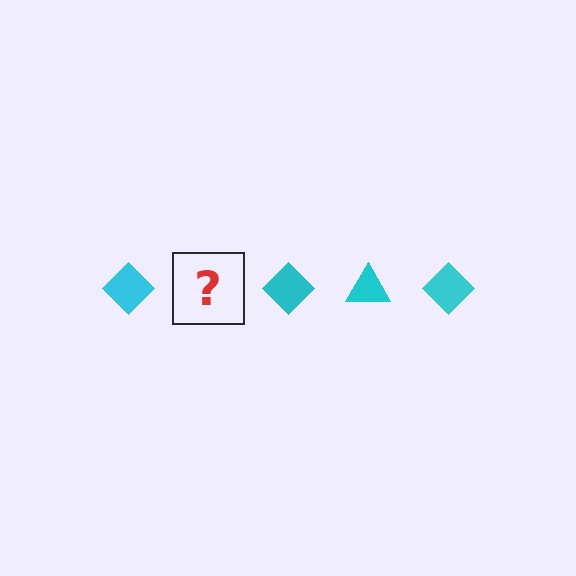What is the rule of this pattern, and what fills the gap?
The rule is that the pattern cycles through diamond, triangle shapes in cyan. The gap should be filled with a cyan triangle.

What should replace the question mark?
The question mark should be replaced with a cyan triangle.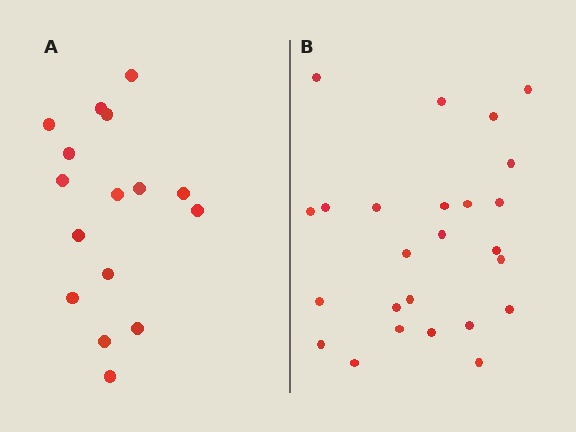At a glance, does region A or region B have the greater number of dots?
Region B (the right region) has more dots.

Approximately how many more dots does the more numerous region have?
Region B has roughly 8 or so more dots than region A.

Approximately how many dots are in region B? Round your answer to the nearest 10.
About 20 dots. (The exact count is 25, which rounds to 20.)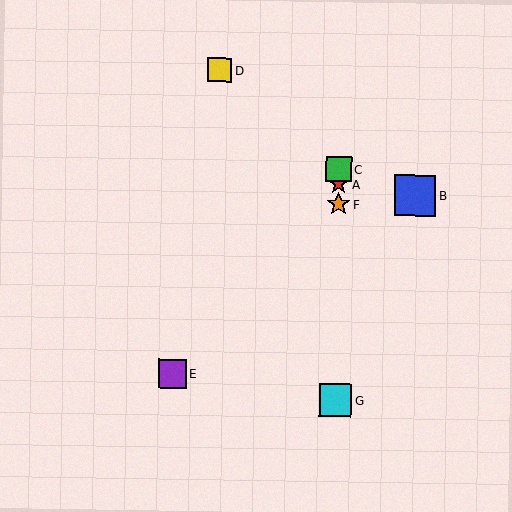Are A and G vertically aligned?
Yes, both are at x≈339.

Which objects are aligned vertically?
Objects A, C, F, G are aligned vertically.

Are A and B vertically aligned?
No, A is at x≈339 and B is at x≈415.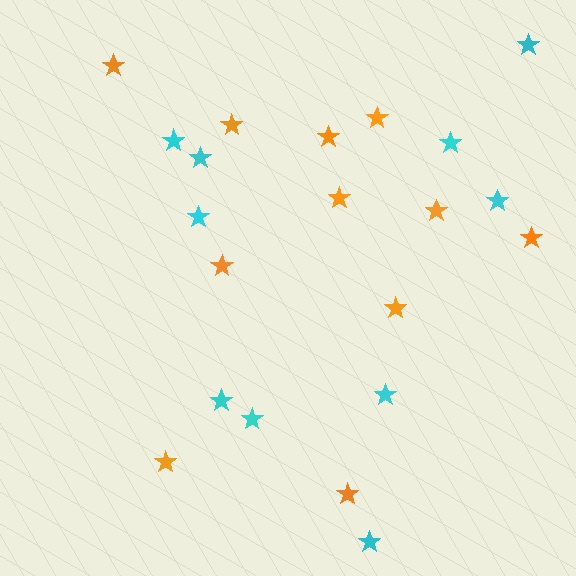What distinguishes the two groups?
There are 2 groups: one group of orange stars (11) and one group of cyan stars (10).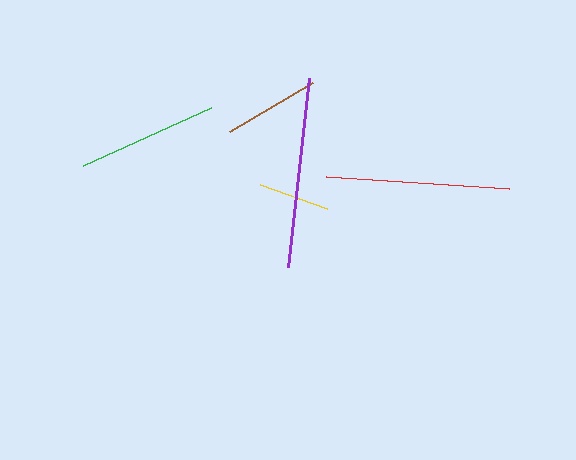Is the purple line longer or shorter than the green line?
The purple line is longer than the green line.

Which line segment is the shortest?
The yellow line is the shortest at approximately 71 pixels.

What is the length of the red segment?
The red segment is approximately 183 pixels long.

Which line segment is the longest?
The purple line is the longest at approximately 190 pixels.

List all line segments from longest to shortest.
From longest to shortest: purple, red, green, brown, yellow.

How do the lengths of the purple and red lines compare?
The purple and red lines are approximately the same length.